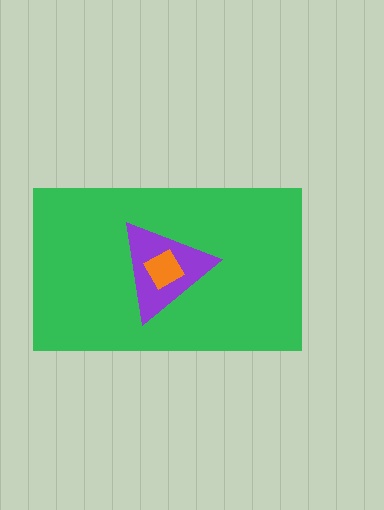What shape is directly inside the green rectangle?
The purple triangle.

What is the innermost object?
The orange square.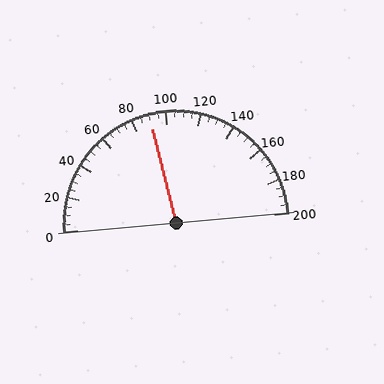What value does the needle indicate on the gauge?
The needle indicates approximately 90.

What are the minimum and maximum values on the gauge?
The gauge ranges from 0 to 200.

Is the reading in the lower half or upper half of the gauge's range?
The reading is in the lower half of the range (0 to 200).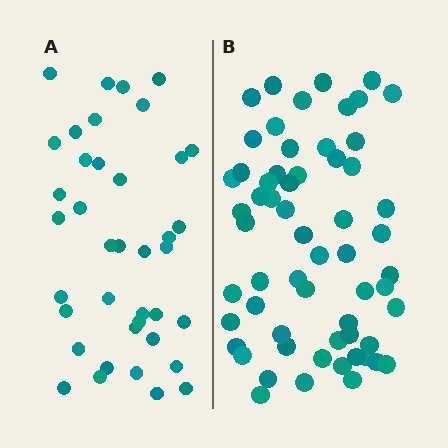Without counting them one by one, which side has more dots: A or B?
Region B (the right region) has more dots.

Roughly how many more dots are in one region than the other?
Region B has approximately 20 more dots than region A.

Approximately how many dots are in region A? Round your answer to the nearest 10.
About 40 dots. (The exact count is 39, which rounds to 40.)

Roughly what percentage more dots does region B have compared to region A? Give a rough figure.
About 55% more.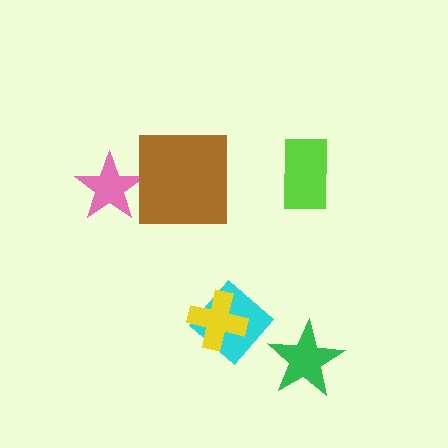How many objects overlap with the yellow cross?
1 object overlaps with the yellow cross.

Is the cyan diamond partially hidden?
Yes, it is partially covered by another shape.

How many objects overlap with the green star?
0 objects overlap with the green star.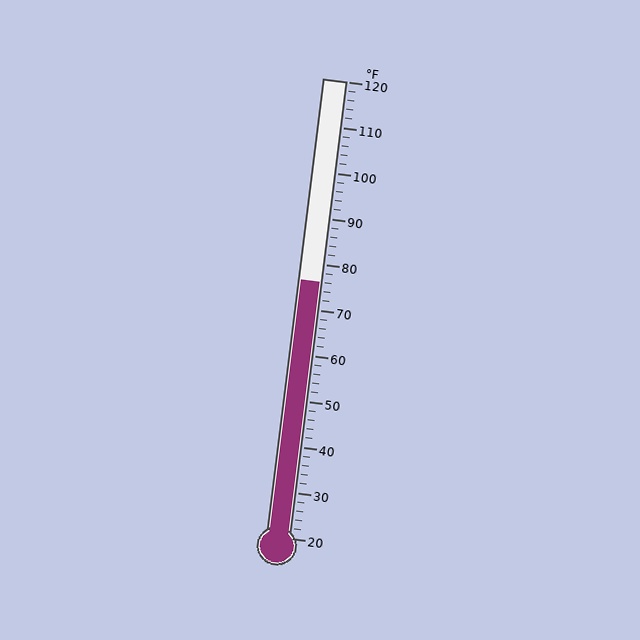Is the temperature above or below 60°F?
The temperature is above 60°F.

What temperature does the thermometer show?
The thermometer shows approximately 76°F.